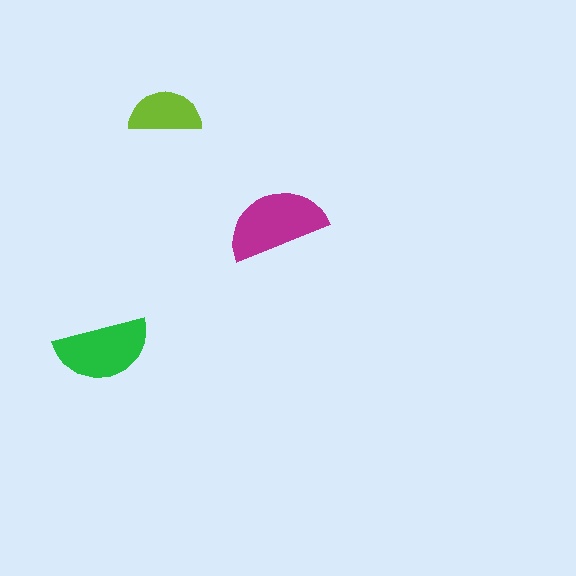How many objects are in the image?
There are 3 objects in the image.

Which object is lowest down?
The green semicircle is bottommost.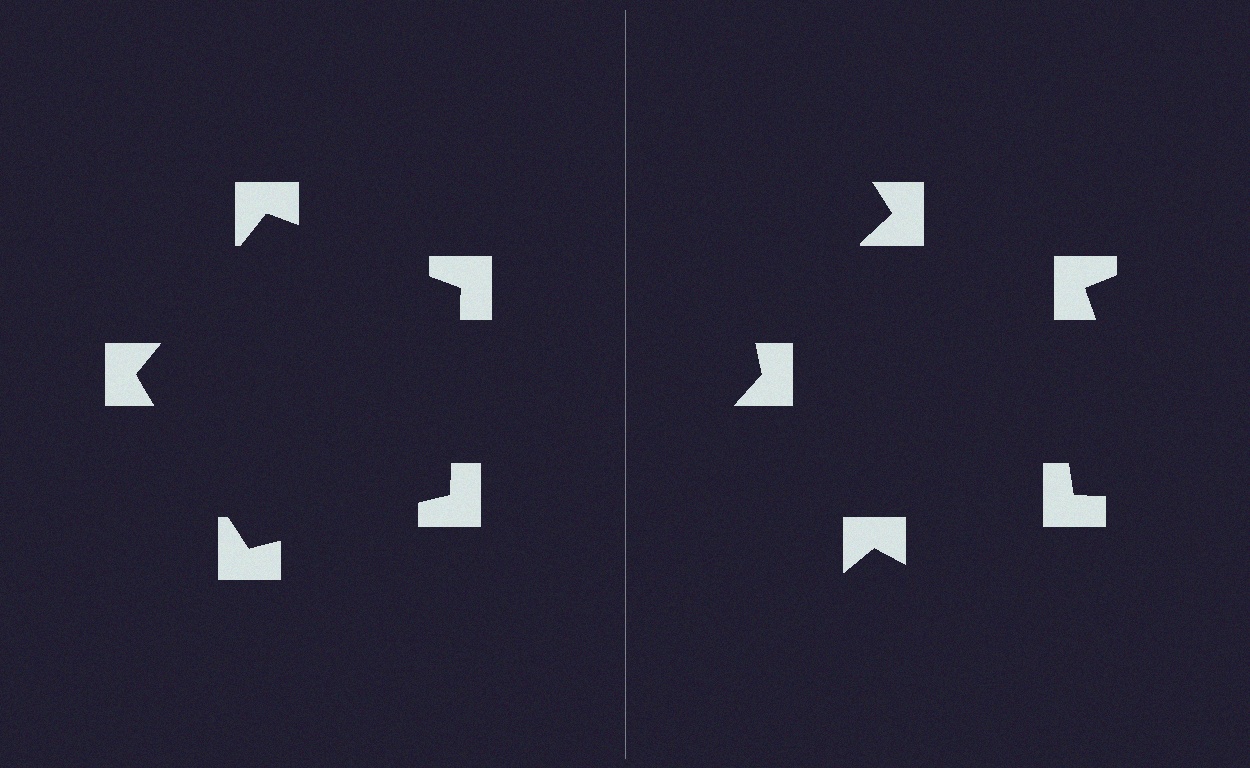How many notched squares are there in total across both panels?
10 — 5 on each side.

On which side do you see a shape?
An illusory pentagon appears on the left side. On the right side the wedge cuts are rotated, so no coherent shape forms.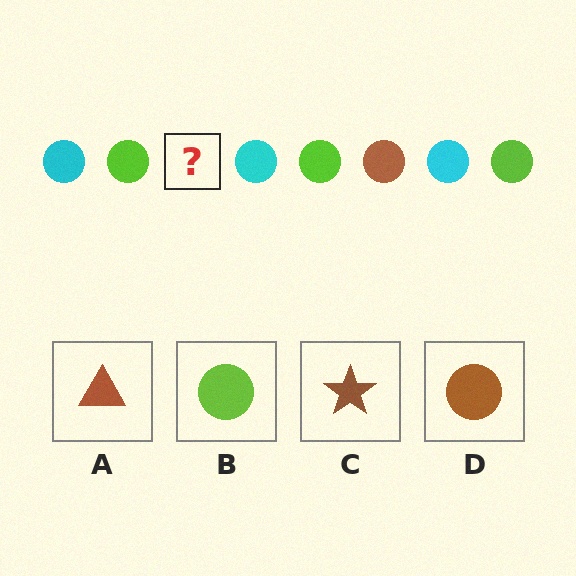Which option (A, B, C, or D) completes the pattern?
D.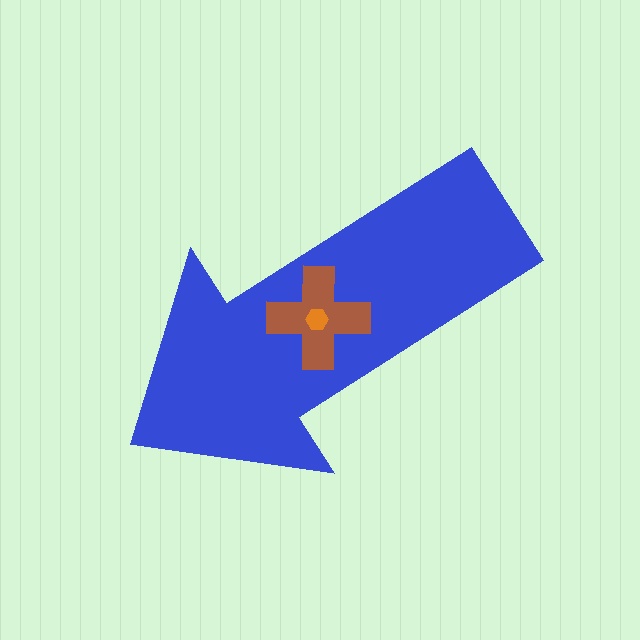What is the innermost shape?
The orange hexagon.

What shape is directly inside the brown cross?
The orange hexagon.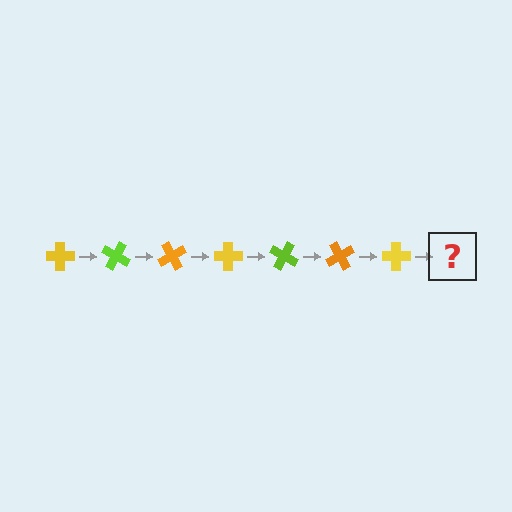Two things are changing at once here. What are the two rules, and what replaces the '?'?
The two rules are that it rotates 30 degrees each step and the color cycles through yellow, lime, and orange. The '?' should be a lime cross, rotated 210 degrees from the start.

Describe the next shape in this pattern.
It should be a lime cross, rotated 210 degrees from the start.